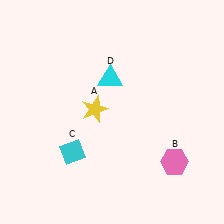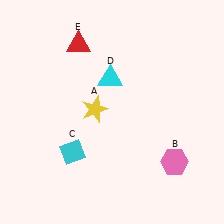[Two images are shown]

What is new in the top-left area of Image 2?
A red triangle (E) was added in the top-left area of Image 2.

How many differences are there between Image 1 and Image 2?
There is 1 difference between the two images.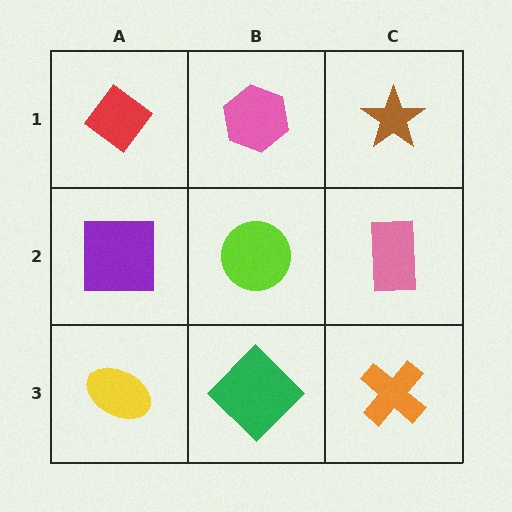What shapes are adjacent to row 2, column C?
A brown star (row 1, column C), an orange cross (row 3, column C), a lime circle (row 2, column B).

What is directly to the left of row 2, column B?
A purple square.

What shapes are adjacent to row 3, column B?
A lime circle (row 2, column B), a yellow ellipse (row 3, column A), an orange cross (row 3, column C).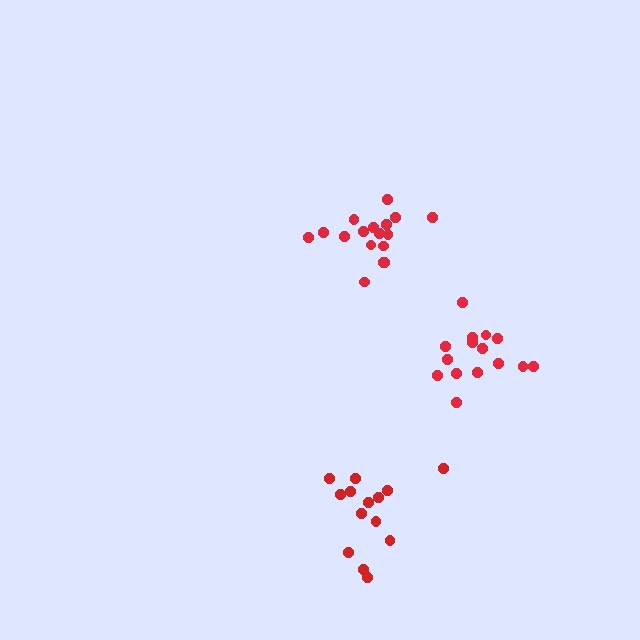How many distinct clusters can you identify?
There are 3 distinct clusters.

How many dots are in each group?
Group 1: 18 dots, Group 2: 14 dots, Group 3: 15 dots (47 total).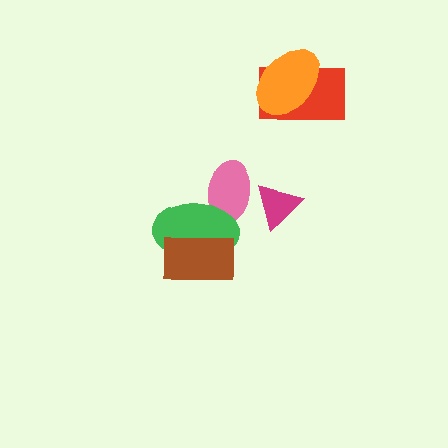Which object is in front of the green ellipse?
The brown rectangle is in front of the green ellipse.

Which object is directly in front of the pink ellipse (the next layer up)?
The magenta triangle is directly in front of the pink ellipse.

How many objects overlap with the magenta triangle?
1 object overlaps with the magenta triangle.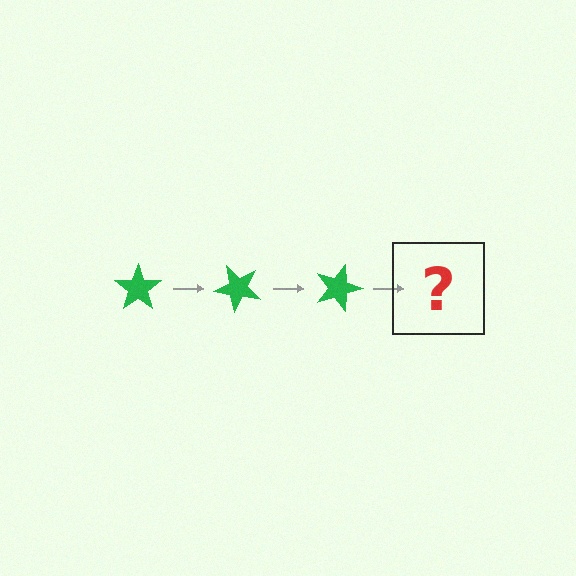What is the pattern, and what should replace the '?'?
The pattern is that the star rotates 45 degrees each step. The '?' should be a green star rotated 135 degrees.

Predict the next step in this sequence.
The next step is a green star rotated 135 degrees.